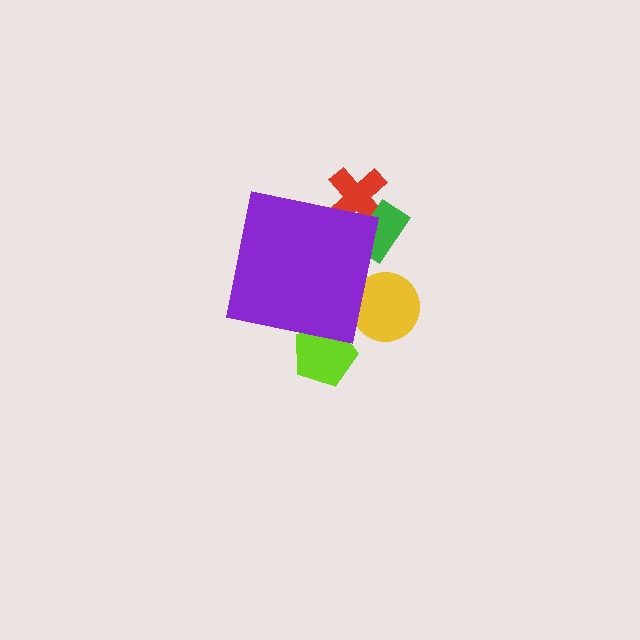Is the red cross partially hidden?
Yes, the red cross is partially hidden behind the purple square.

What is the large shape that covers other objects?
A purple square.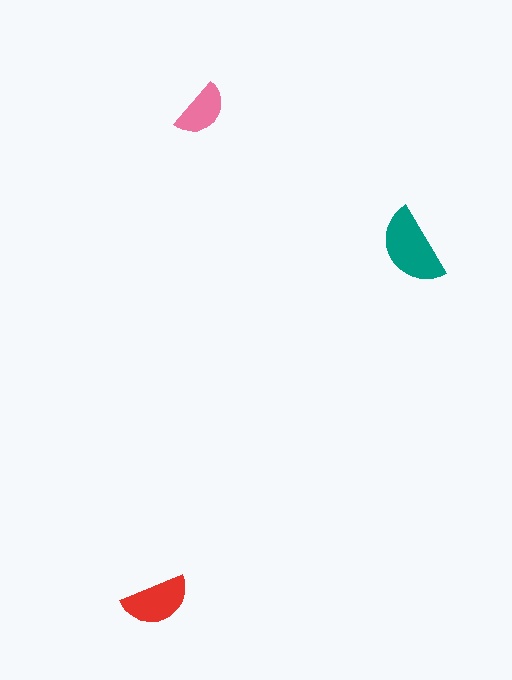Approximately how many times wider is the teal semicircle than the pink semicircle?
About 1.5 times wider.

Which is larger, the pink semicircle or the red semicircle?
The red one.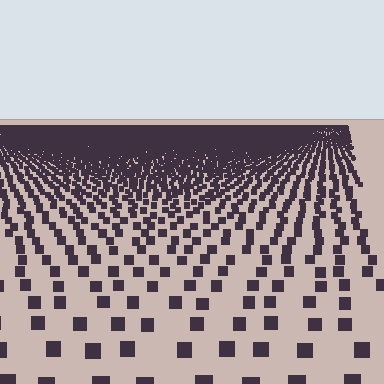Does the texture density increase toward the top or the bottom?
Density increases toward the top.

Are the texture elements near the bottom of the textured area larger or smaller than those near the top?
Larger. Near the bottom, elements are closer to the viewer and appear at a bigger on-screen size.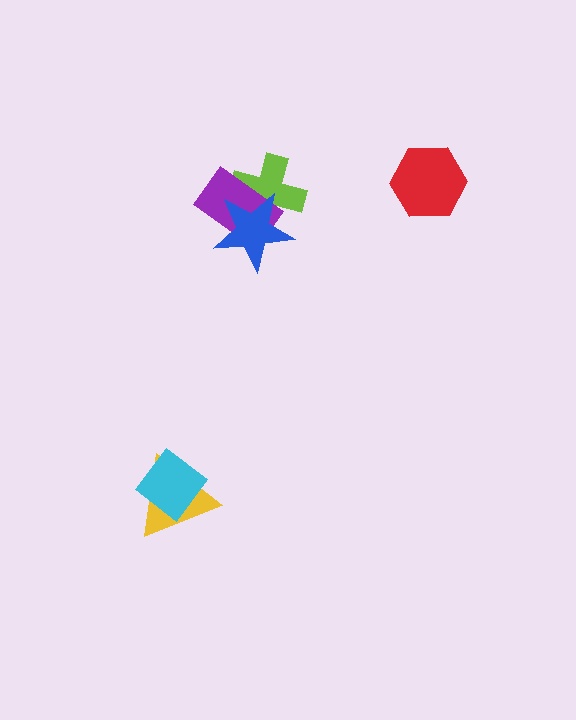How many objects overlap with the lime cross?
2 objects overlap with the lime cross.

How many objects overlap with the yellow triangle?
1 object overlaps with the yellow triangle.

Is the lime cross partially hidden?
Yes, it is partially covered by another shape.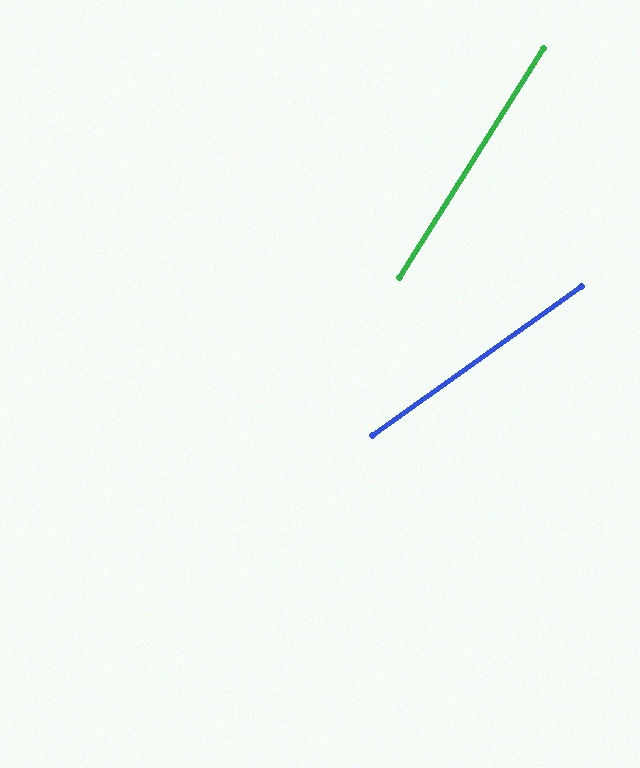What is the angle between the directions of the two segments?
Approximately 22 degrees.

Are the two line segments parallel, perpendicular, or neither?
Neither parallel nor perpendicular — they differ by about 22°.